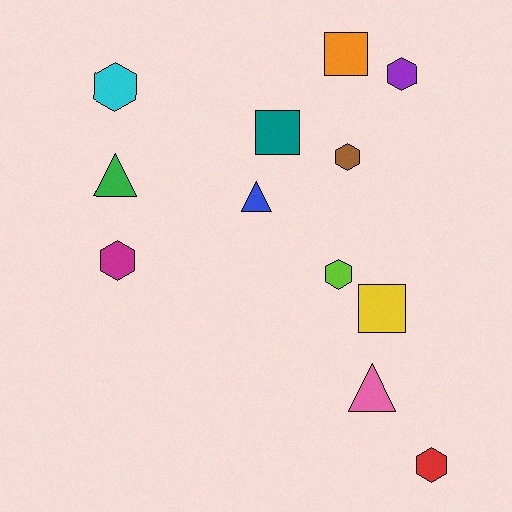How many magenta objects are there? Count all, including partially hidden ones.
There is 1 magenta object.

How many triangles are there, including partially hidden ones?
There are 3 triangles.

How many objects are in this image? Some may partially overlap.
There are 12 objects.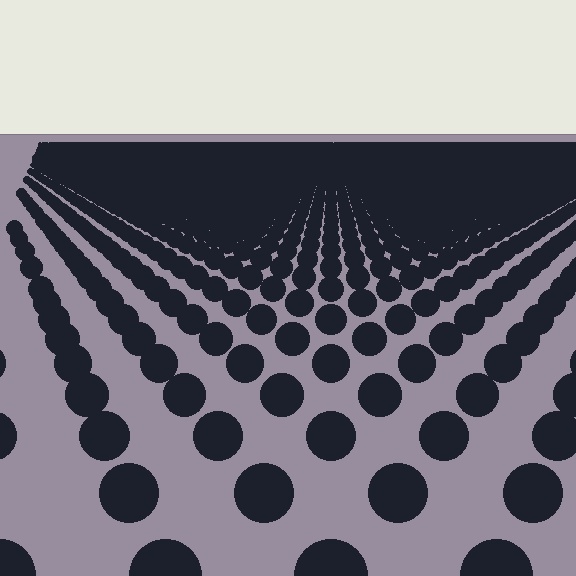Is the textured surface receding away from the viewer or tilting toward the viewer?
The surface is receding away from the viewer. Texture elements get smaller and denser toward the top.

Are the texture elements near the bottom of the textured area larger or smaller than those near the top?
Larger. Near the bottom, elements are closer to the viewer and appear at a bigger on-screen size.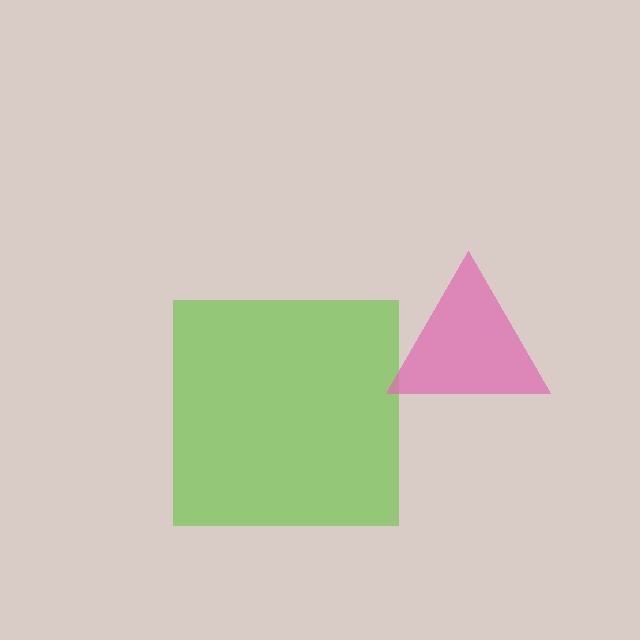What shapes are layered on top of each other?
The layered shapes are: a lime square, a pink triangle.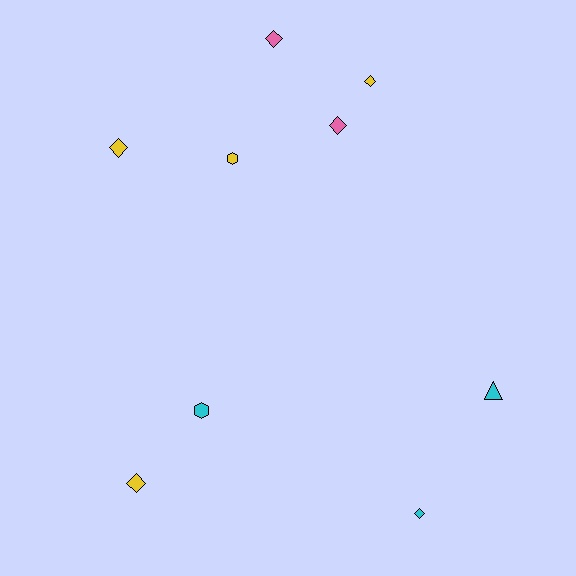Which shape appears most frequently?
Diamond, with 6 objects.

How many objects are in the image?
There are 9 objects.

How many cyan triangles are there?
There is 1 cyan triangle.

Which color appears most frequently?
Yellow, with 4 objects.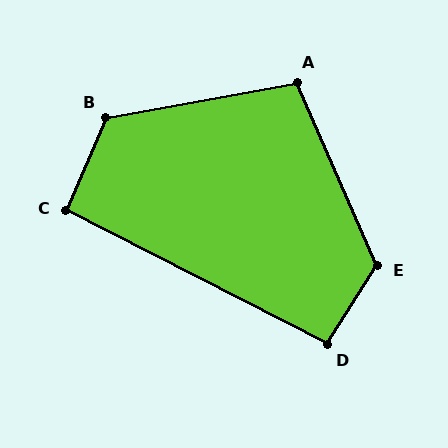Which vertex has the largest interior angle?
E, at approximately 124 degrees.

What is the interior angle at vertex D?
Approximately 95 degrees (obtuse).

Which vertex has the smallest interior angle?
C, at approximately 94 degrees.